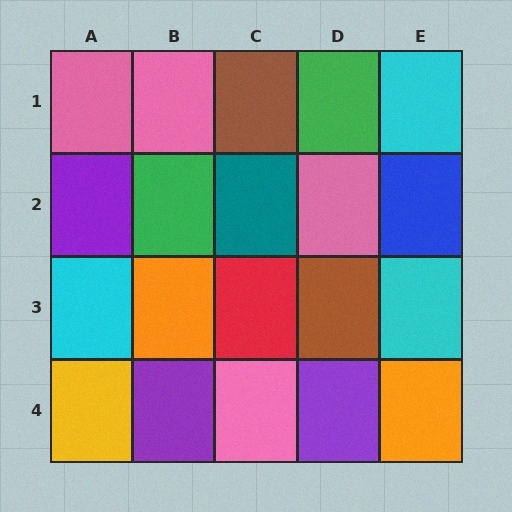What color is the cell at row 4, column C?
Pink.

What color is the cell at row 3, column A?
Cyan.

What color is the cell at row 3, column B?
Orange.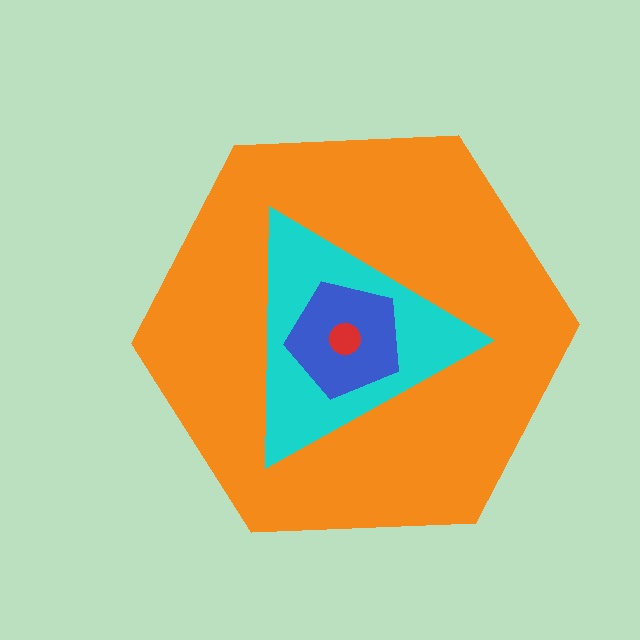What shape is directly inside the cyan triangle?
The blue pentagon.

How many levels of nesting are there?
4.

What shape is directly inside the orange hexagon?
The cyan triangle.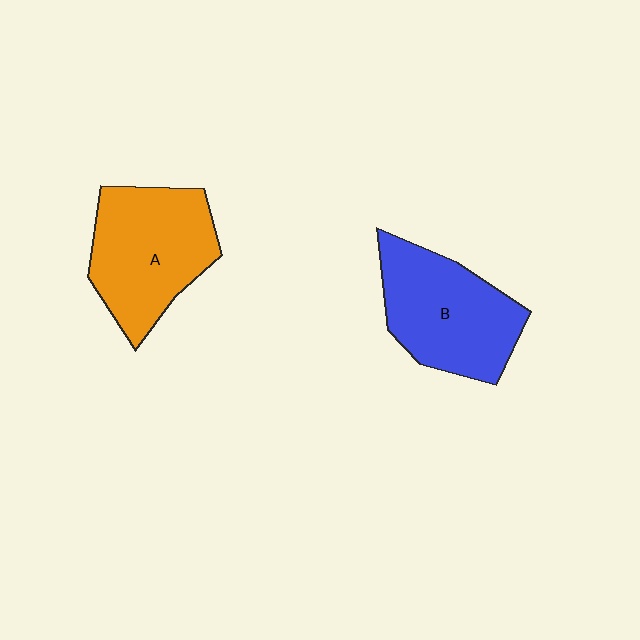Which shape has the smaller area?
Shape B (blue).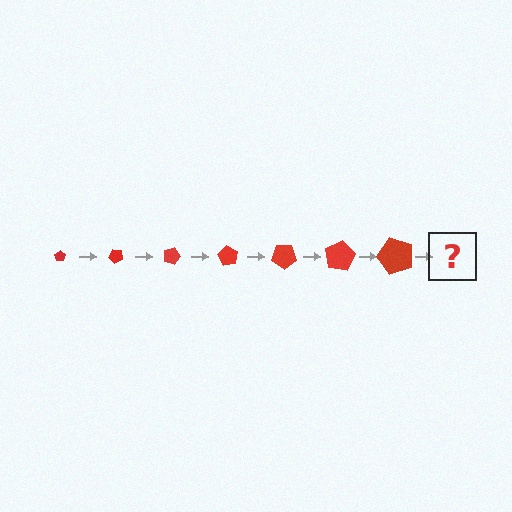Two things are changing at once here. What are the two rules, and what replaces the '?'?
The two rules are that the pentagon grows larger each step and it rotates 45 degrees each step. The '?' should be a pentagon, larger than the previous one and rotated 315 degrees from the start.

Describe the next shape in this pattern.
It should be a pentagon, larger than the previous one and rotated 315 degrees from the start.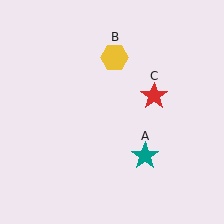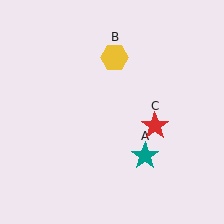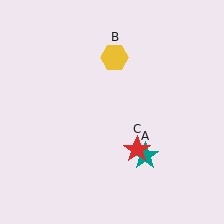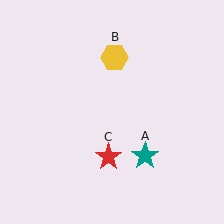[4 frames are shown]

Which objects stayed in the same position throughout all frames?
Teal star (object A) and yellow hexagon (object B) remained stationary.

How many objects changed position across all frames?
1 object changed position: red star (object C).